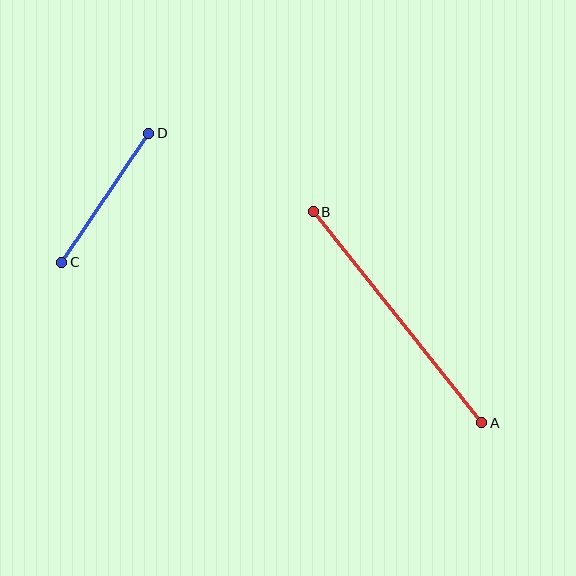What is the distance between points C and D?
The distance is approximately 156 pixels.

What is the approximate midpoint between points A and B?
The midpoint is at approximately (398, 317) pixels.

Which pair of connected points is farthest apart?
Points A and B are farthest apart.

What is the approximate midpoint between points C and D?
The midpoint is at approximately (105, 198) pixels.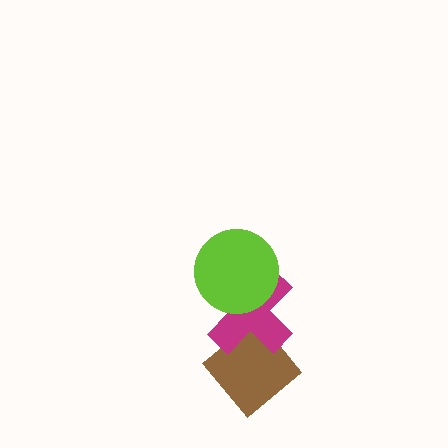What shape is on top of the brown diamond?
The magenta cross is on top of the brown diamond.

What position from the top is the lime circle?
The lime circle is 1st from the top.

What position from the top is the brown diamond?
The brown diamond is 3rd from the top.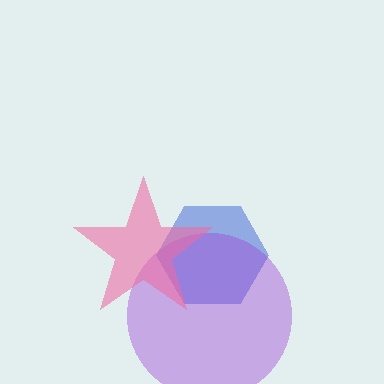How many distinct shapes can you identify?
There are 3 distinct shapes: a blue hexagon, a purple circle, a pink star.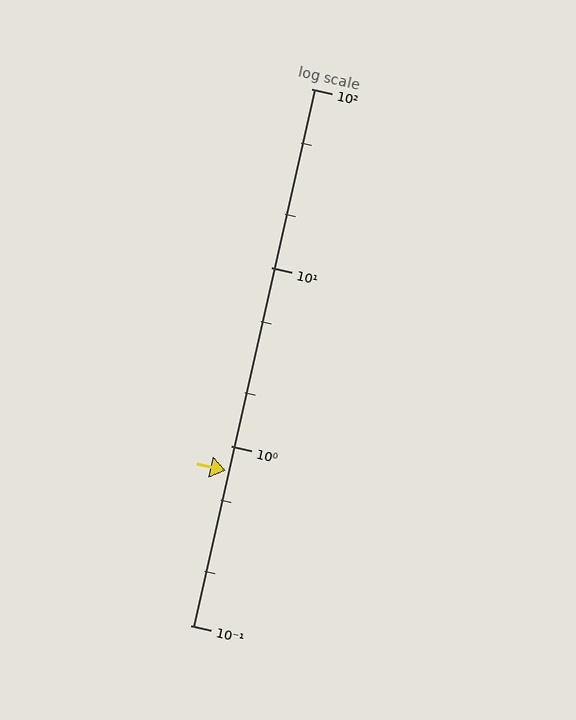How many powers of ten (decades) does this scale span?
The scale spans 3 decades, from 0.1 to 100.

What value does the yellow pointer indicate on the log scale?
The pointer indicates approximately 0.73.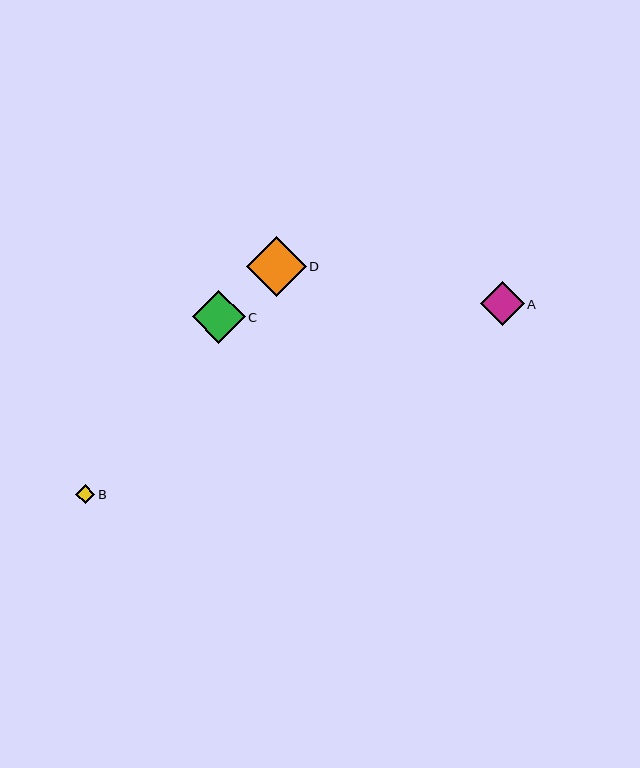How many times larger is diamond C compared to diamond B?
Diamond C is approximately 2.7 times the size of diamond B.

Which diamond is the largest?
Diamond D is the largest with a size of approximately 60 pixels.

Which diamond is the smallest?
Diamond B is the smallest with a size of approximately 20 pixels.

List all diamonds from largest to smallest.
From largest to smallest: D, C, A, B.